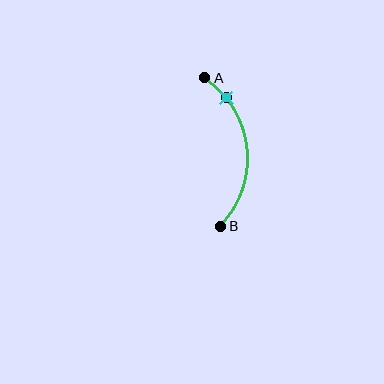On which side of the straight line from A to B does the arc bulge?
The arc bulges to the right of the straight line connecting A and B.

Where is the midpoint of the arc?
The arc midpoint is the point on the curve farthest from the straight line joining A and B. It sits to the right of that line.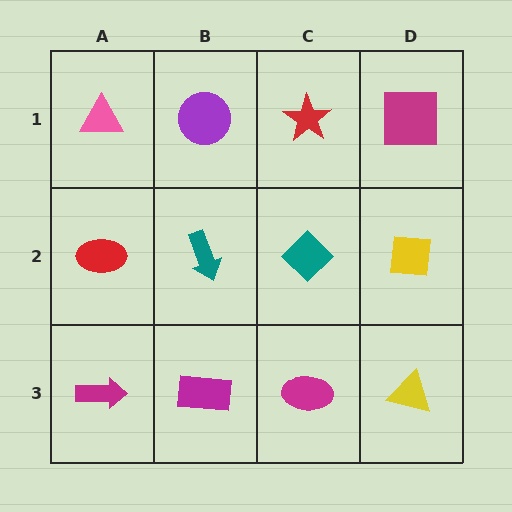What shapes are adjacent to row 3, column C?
A teal diamond (row 2, column C), a magenta rectangle (row 3, column B), a yellow triangle (row 3, column D).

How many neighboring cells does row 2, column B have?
4.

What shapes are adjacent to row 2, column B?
A purple circle (row 1, column B), a magenta rectangle (row 3, column B), a red ellipse (row 2, column A), a teal diamond (row 2, column C).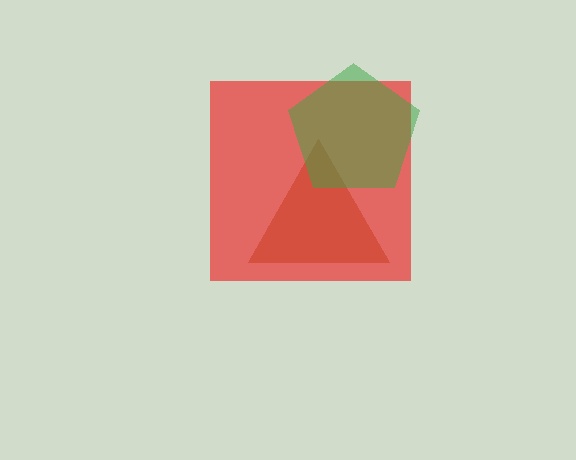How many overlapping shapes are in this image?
There are 3 overlapping shapes in the image.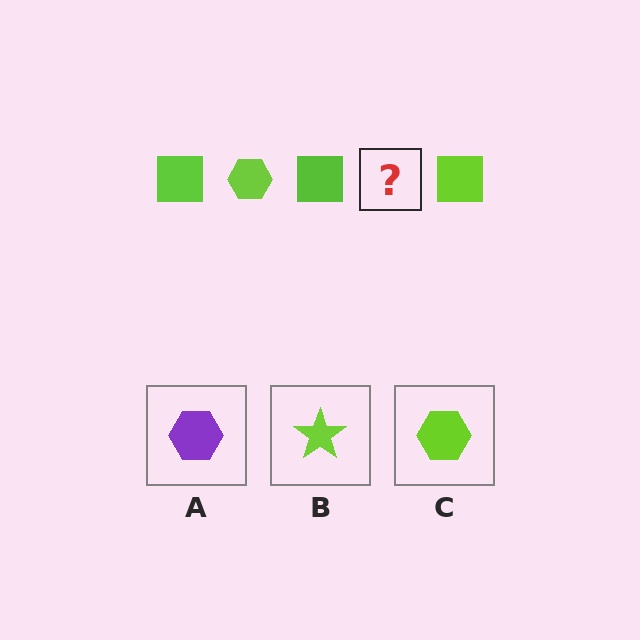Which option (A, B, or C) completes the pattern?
C.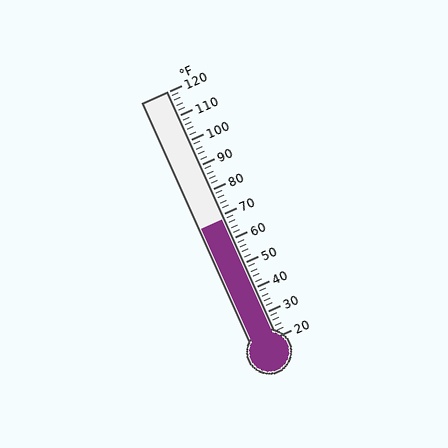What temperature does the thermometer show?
The thermometer shows approximately 68°F.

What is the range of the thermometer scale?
The thermometer scale ranges from 20°F to 120°F.